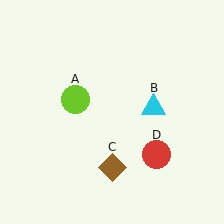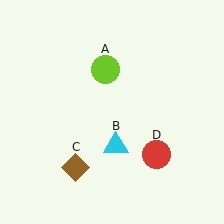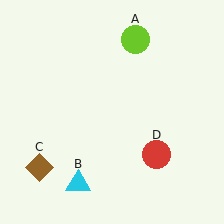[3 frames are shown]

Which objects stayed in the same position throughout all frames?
Red circle (object D) remained stationary.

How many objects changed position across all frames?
3 objects changed position: lime circle (object A), cyan triangle (object B), brown diamond (object C).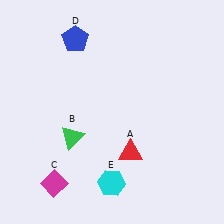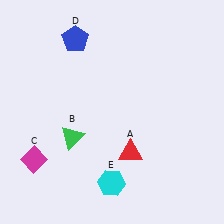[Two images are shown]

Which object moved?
The magenta diamond (C) moved up.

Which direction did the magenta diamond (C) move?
The magenta diamond (C) moved up.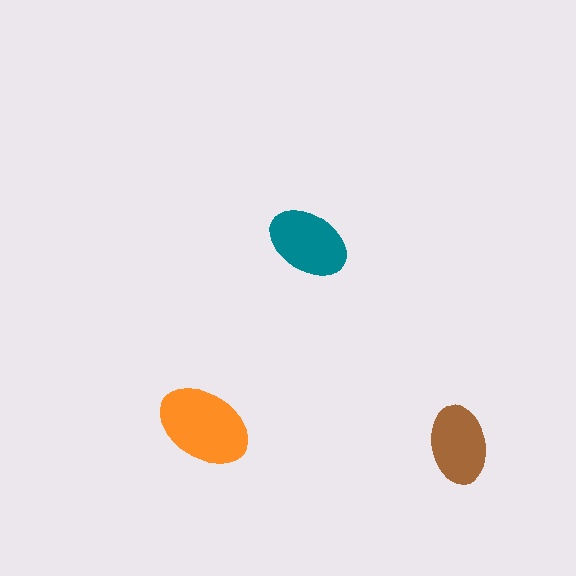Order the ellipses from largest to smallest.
the orange one, the teal one, the brown one.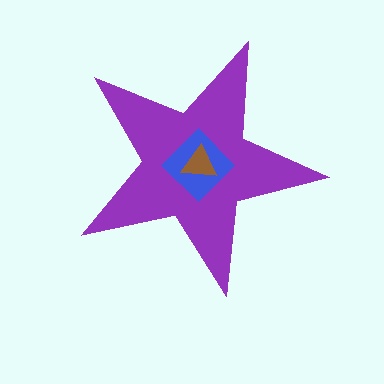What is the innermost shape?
The brown triangle.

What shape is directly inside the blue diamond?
The brown triangle.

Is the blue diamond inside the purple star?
Yes.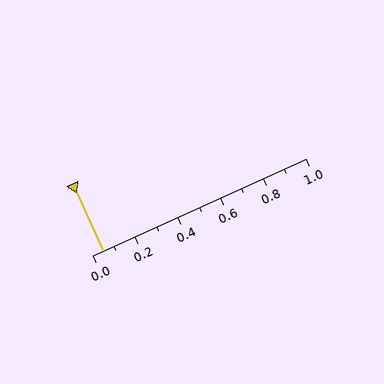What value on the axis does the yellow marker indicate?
The marker indicates approximately 0.05.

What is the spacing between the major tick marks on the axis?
The major ticks are spaced 0.2 apart.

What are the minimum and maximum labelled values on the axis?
The axis runs from 0.0 to 1.0.